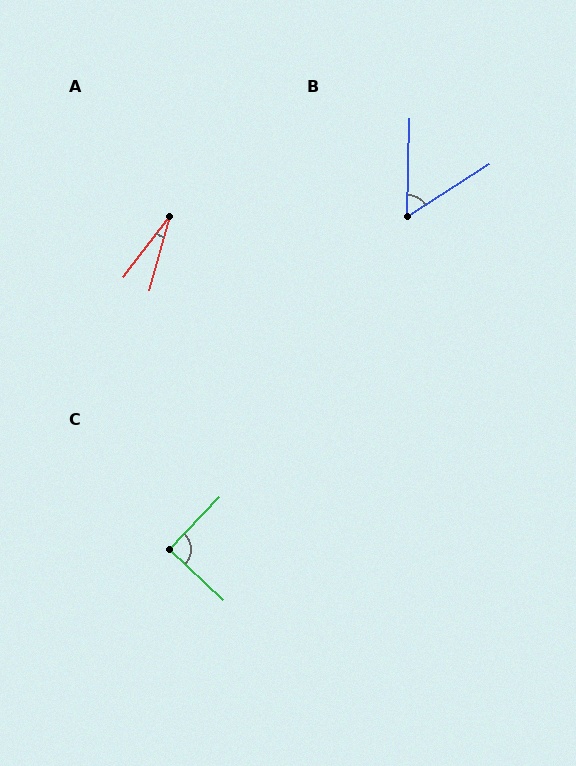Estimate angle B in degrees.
Approximately 56 degrees.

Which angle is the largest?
C, at approximately 89 degrees.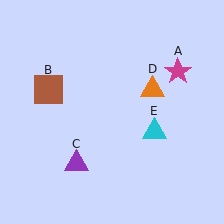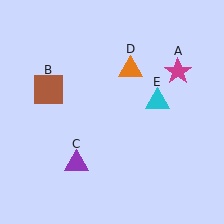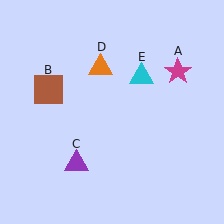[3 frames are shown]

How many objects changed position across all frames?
2 objects changed position: orange triangle (object D), cyan triangle (object E).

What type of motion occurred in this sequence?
The orange triangle (object D), cyan triangle (object E) rotated counterclockwise around the center of the scene.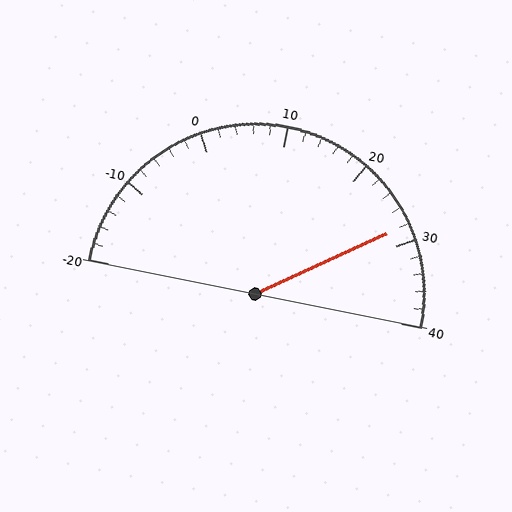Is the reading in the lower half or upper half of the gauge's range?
The reading is in the upper half of the range (-20 to 40).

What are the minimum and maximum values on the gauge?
The gauge ranges from -20 to 40.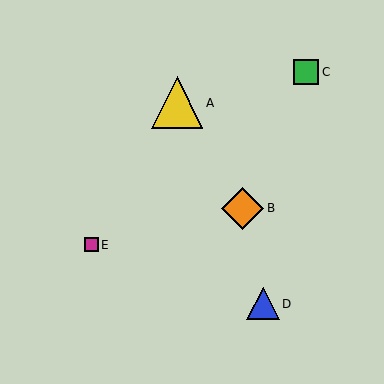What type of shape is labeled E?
Shape E is a magenta square.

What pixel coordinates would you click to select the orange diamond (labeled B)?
Click at (243, 208) to select the orange diamond B.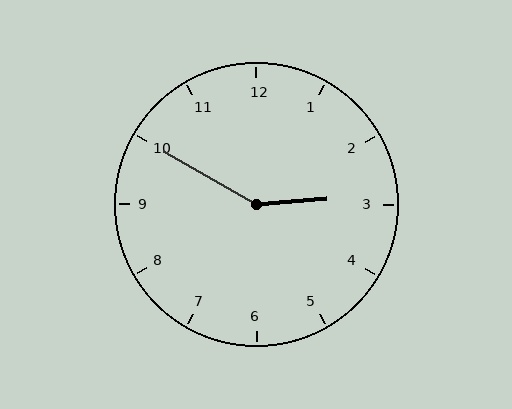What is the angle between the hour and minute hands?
Approximately 145 degrees.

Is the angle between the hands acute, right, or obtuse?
It is obtuse.